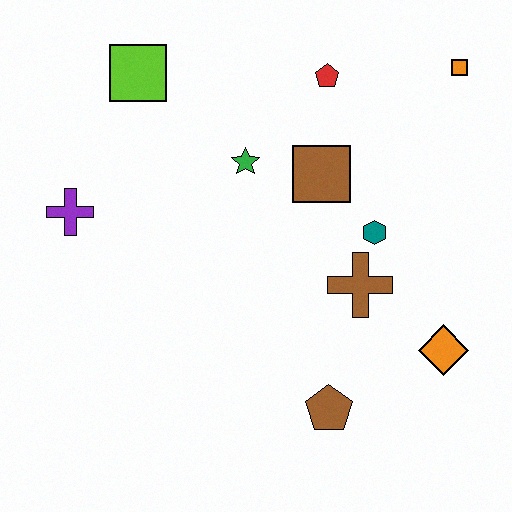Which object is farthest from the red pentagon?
The brown pentagon is farthest from the red pentagon.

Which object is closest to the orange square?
The red pentagon is closest to the orange square.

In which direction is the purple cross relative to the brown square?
The purple cross is to the left of the brown square.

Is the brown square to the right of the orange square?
No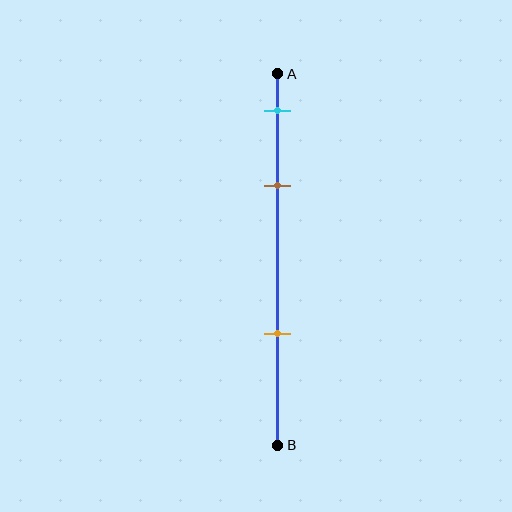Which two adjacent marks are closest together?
The cyan and brown marks are the closest adjacent pair.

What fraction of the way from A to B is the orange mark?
The orange mark is approximately 70% (0.7) of the way from A to B.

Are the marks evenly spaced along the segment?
No, the marks are not evenly spaced.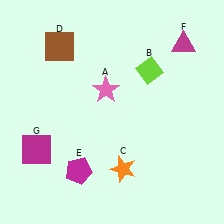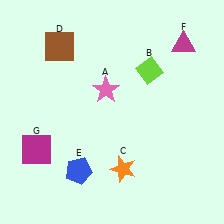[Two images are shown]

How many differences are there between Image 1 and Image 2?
There is 1 difference between the two images.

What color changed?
The pentagon (E) changed from magenta in Image 1 to blue in Image 2.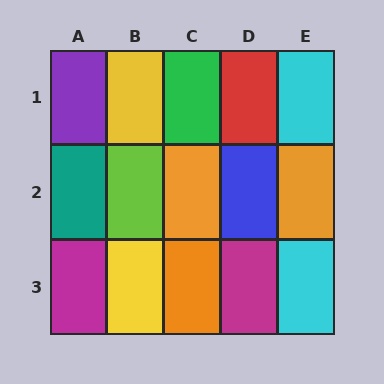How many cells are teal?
1 cell is teal.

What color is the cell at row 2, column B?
Lime.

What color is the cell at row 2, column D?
Blue.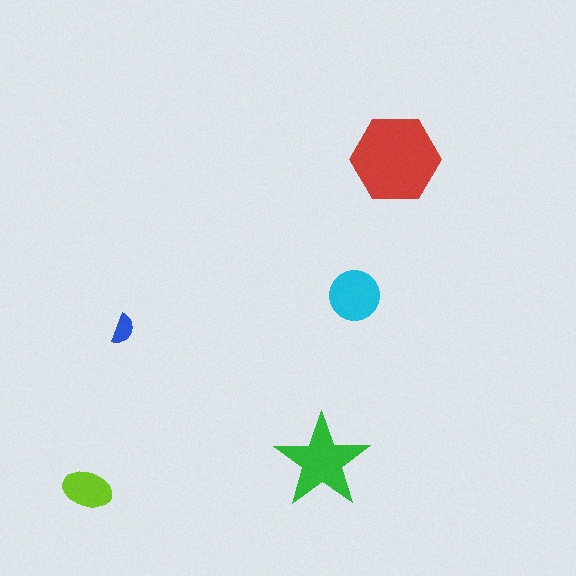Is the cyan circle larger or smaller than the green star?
Smaller.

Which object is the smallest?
The blue semicircle.